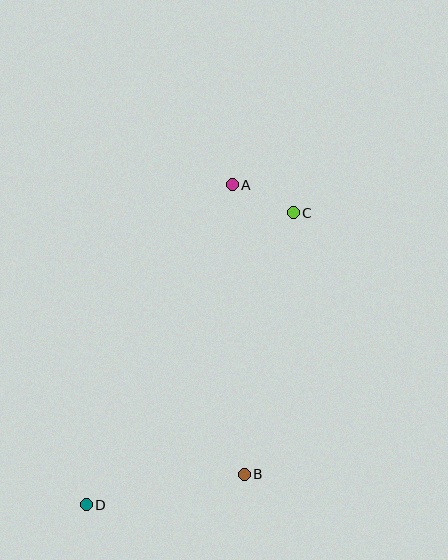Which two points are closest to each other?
Points A and C are closest to each other.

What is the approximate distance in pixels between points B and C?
The distance between B and C is approximately 266 pixels.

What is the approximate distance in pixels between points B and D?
The distance between B and D is approximately 161 pixels.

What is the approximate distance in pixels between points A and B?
The distance between A and B is approximately 290 pixels.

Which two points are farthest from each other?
Points C and D are farthest from each other.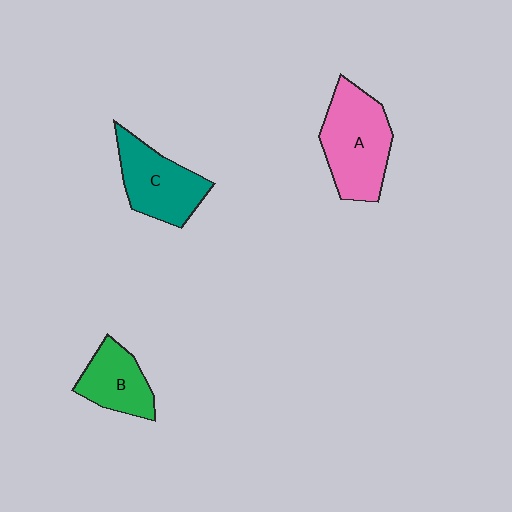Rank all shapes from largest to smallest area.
From largest to smallest: A (pink), C (teal), B (green).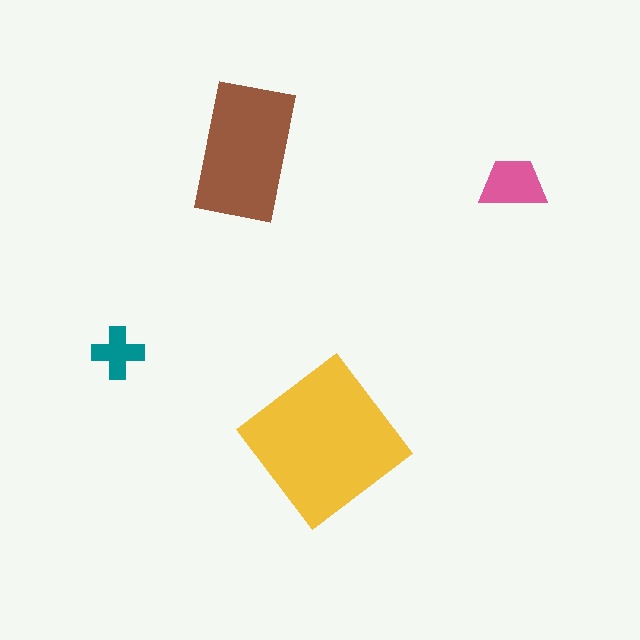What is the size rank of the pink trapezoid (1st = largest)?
3rd.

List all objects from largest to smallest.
The yellow diamond, the brown rectangle, the pink trapezoid, the teal cross.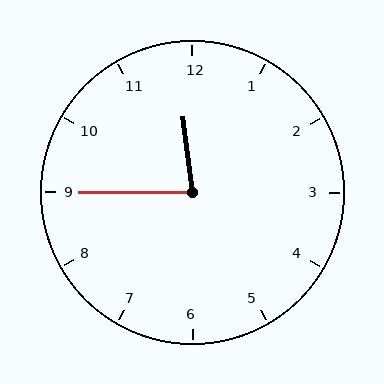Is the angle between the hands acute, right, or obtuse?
It is acute.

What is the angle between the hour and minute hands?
Approximately 82 degrees.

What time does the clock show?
11:45.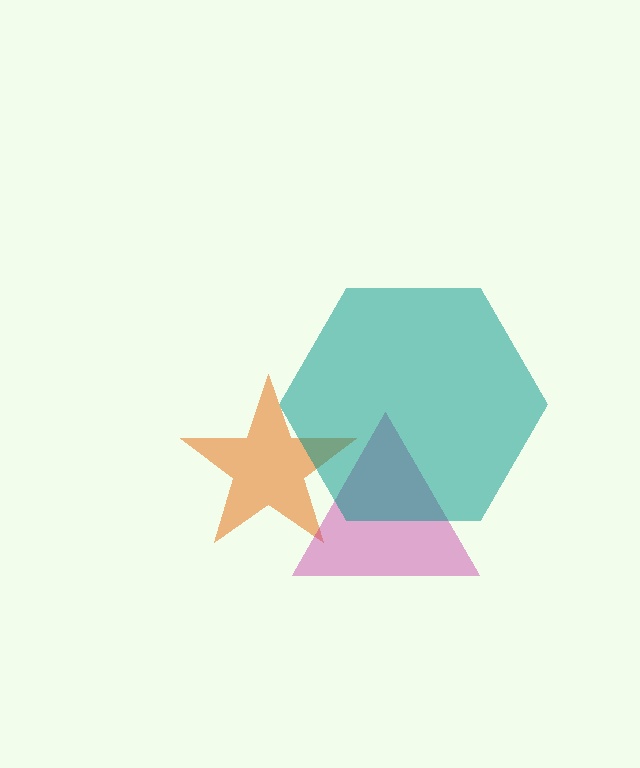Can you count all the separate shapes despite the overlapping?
Yes, there are 3 separate shapes.